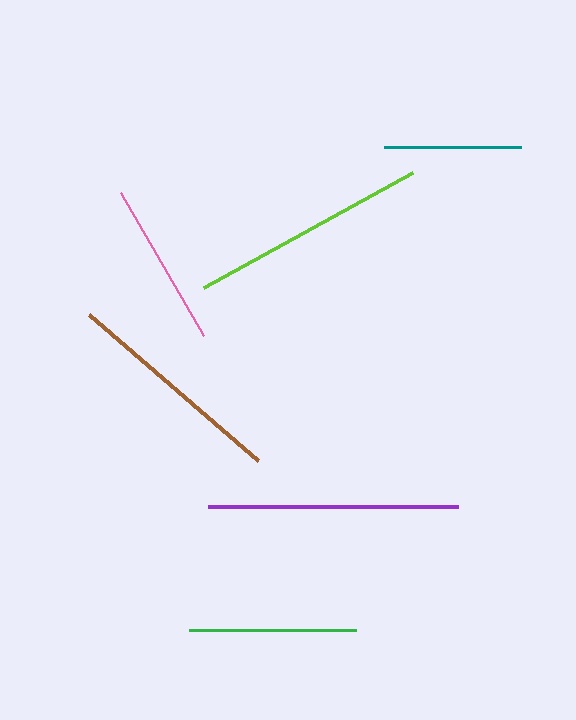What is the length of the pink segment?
The pink segment is approximately 165 pixels long.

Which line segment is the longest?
The purple line is the longest at approximately 250 pixels.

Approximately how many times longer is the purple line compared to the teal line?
The purple line is approximately 1.8 times the length of the teal line.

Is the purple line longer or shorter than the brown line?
The purple line is longer than the brown line.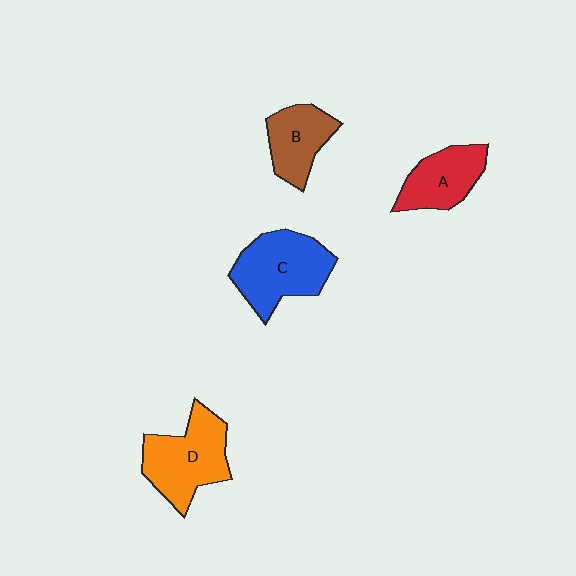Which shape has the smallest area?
Shape B (brown).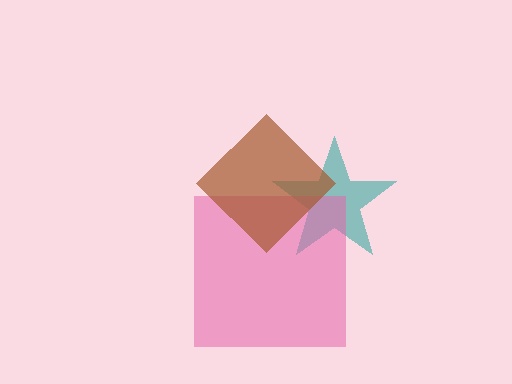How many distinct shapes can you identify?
There are 3 distinct shapes: a teal star, a pink square, a brown diamond.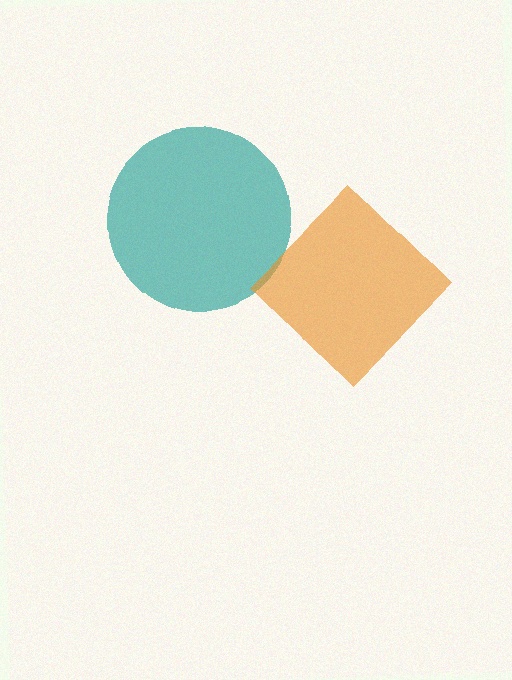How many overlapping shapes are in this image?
There are 2 overlapping shapes in the image.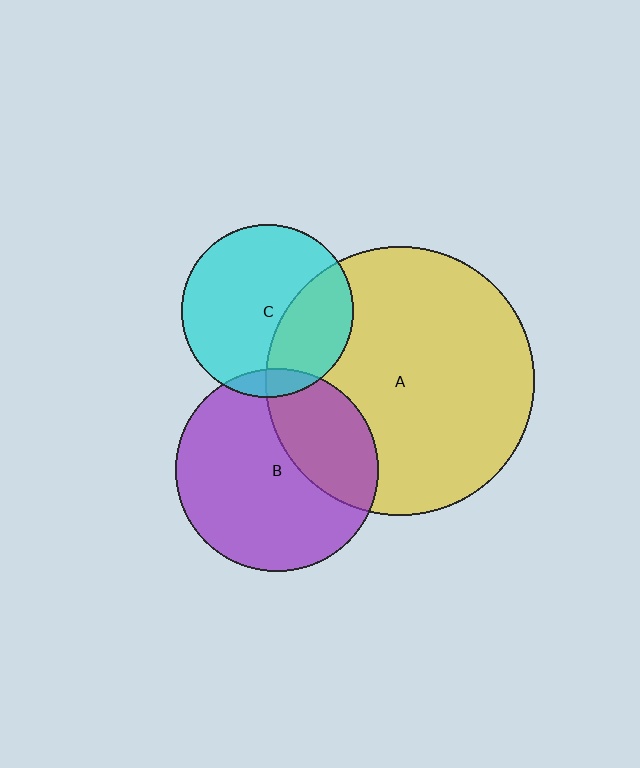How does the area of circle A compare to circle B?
Approximately 1.8 times.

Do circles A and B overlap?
Yes.